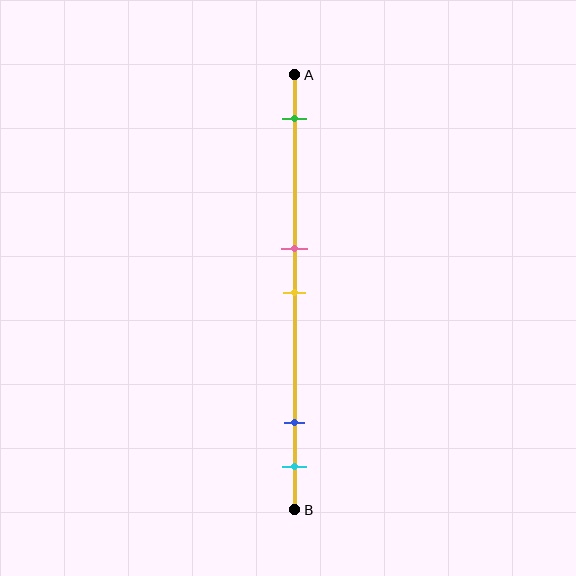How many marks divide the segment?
There are 5 marks dividing the segment.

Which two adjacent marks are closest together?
The pink and yellow marks are the closest adjacent pair.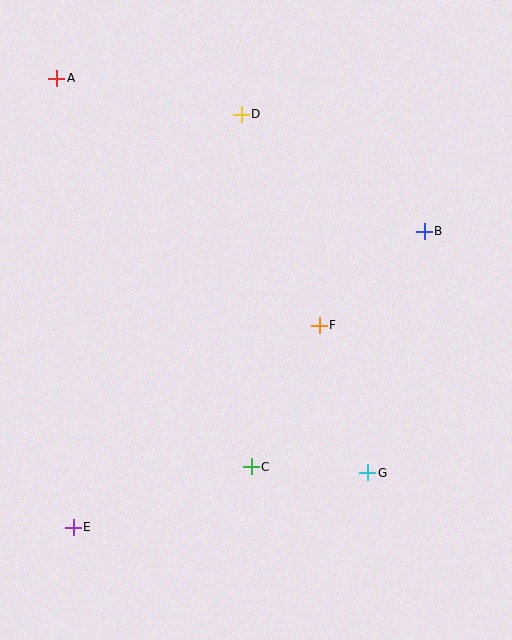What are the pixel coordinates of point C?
Point C is at (251, 467).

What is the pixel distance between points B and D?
The distance between B and D is 218 pixels.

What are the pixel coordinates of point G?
Point G is at (368, 473).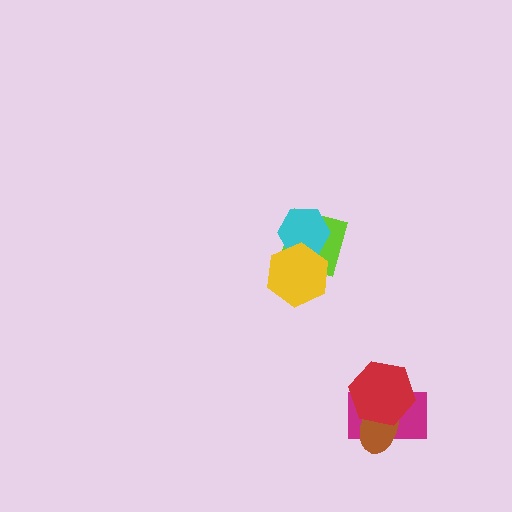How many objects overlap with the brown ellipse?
2 objects overlap with the brown ellipse.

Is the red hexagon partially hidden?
No, no other shape covers it.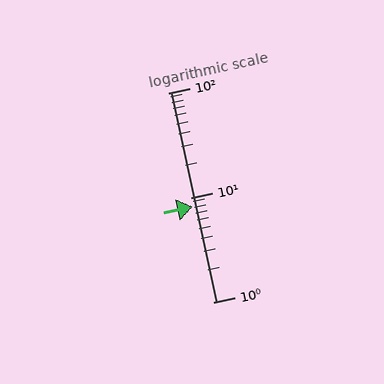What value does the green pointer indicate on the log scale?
The pointer indicates approximately 8.1.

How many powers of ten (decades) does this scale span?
The scale spans 2 decades, from 1 to 100.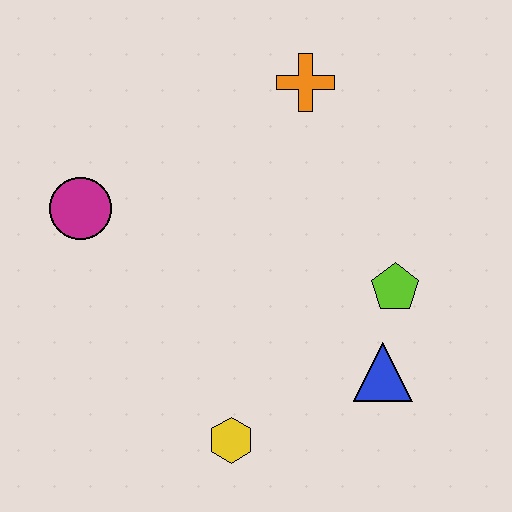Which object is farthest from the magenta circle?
The blue triangle is farthest from the magenta circle.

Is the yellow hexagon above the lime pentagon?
No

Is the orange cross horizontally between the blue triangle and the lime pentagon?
No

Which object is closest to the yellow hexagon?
The blue triangle is closest to the yellow hexagon.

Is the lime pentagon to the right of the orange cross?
Yes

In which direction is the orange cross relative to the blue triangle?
The orange cross is above the blue triangle.